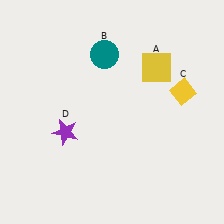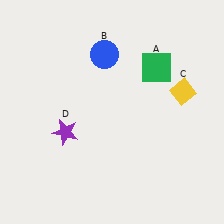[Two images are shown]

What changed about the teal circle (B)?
In Image 1, B is teal. In Image 2, it changed to blue.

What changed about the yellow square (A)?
In Image 1, A is yellow. In Image 2, it changed to green.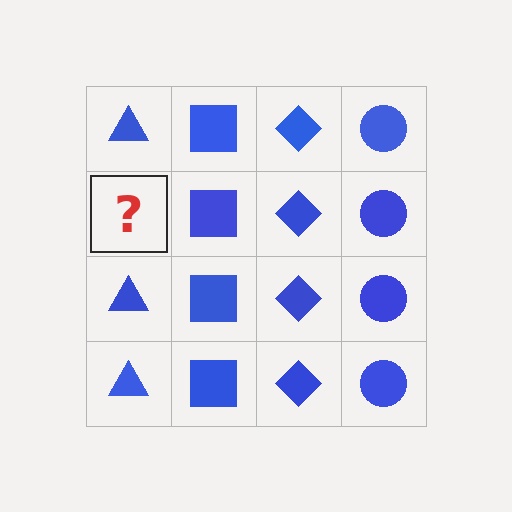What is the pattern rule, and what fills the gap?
The rule is that each column has a consistent shape. The gap should be filled with a blue triangle.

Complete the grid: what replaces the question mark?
The question mark should be replaced with a blue triangle.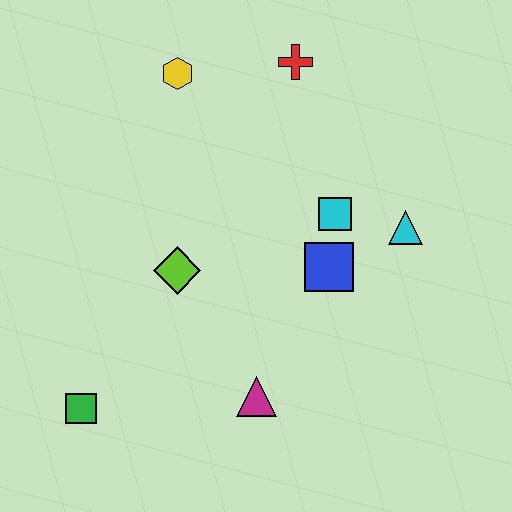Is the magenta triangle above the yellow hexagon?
No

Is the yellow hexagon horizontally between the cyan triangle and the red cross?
No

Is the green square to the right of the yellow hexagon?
No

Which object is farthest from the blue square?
The green square is farthest from the blue square.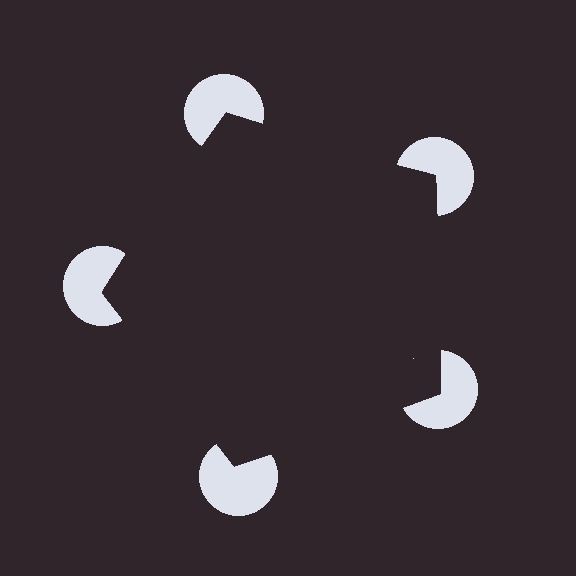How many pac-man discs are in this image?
There are 5 — one at each vertex of the illusory pentagon.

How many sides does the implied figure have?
5 sides.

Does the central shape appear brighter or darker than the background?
It typically appears slightly darker than the background, even though no actual brightness change is drawn.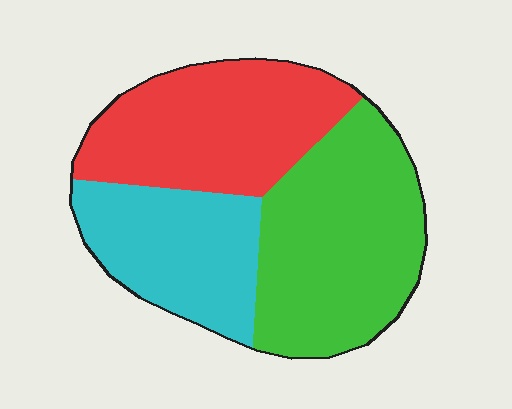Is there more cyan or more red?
Red.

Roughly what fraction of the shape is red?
Red covers around 35% of the shape.